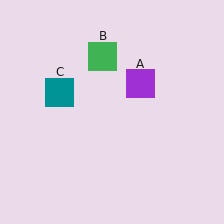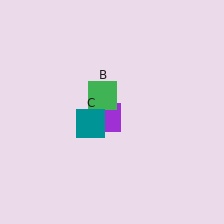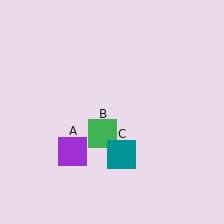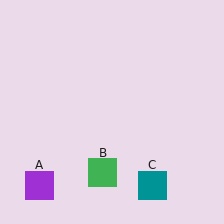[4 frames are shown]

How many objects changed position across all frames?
3 objects changed position: purple square (object A), green square (object B), teal square (object C).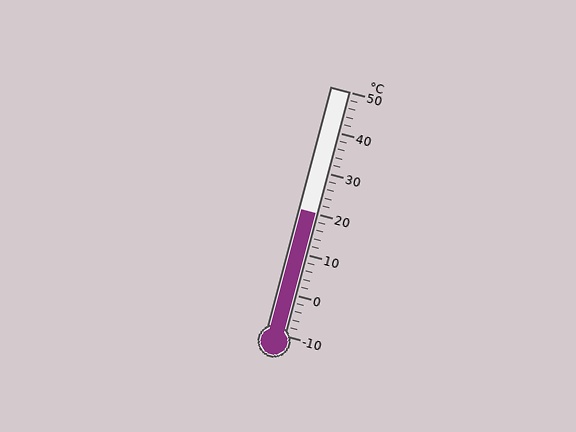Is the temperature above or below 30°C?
The temperature is below 30°C.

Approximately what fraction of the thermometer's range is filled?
The thermometer is filled to approximately 50% of its range.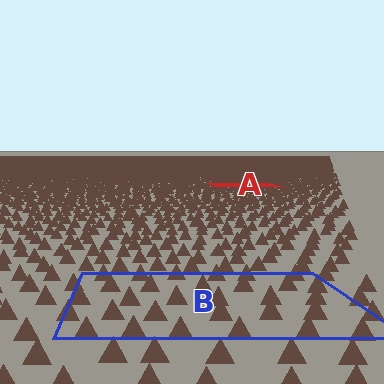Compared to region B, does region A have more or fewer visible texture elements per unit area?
Region A has more texture elements per unit area — they are packed more densely because it is farther away.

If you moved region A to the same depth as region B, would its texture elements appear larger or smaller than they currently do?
They would appear larger. At a closer depth, the same texture elements are projected at a bigger on-screen size.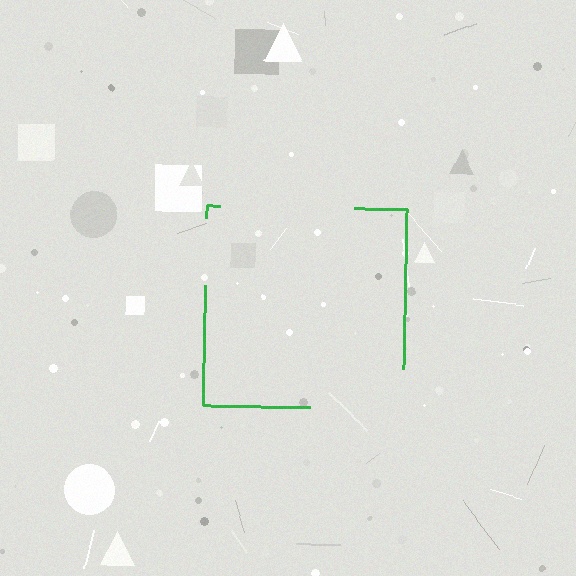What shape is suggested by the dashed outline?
The dashed outline suggests a square.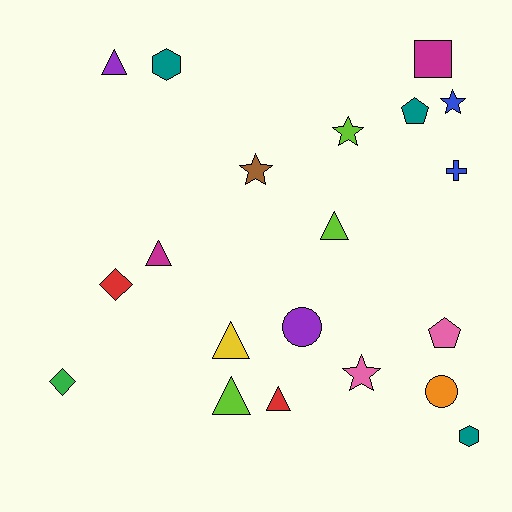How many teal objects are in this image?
There are 3 teal objects.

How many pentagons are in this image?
There are 2 pentagons.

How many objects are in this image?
There are 20 objects.